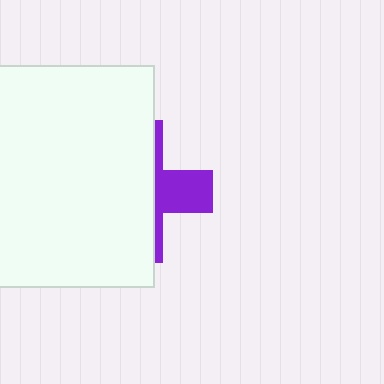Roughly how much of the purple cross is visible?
A small part of it is visible (roughly 31%).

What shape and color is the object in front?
The object in front is a white rectangle.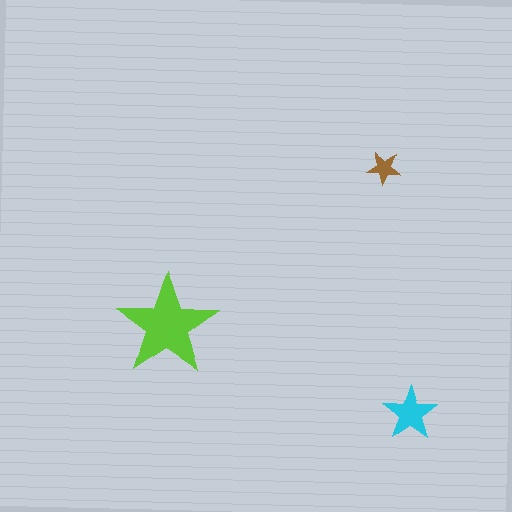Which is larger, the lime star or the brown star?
The lime one.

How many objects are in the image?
There are 3 objects in the image.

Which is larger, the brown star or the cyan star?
The cyan one.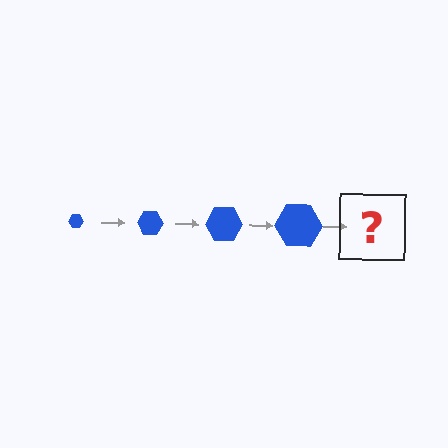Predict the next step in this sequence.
The next step is a blue hexagon, larger than the previous one.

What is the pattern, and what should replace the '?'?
The pattern is that the hexagon gets progressively larger each step. The '?' should be a blue hexagon, larger than the previous one.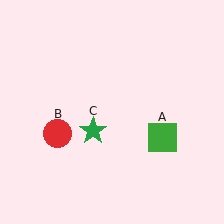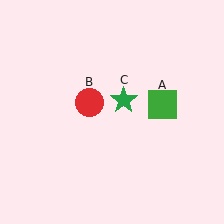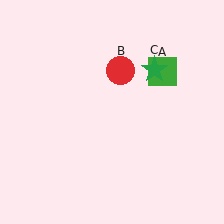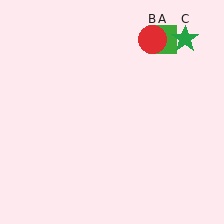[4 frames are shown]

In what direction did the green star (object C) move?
The green star (object C) moved up and to the right.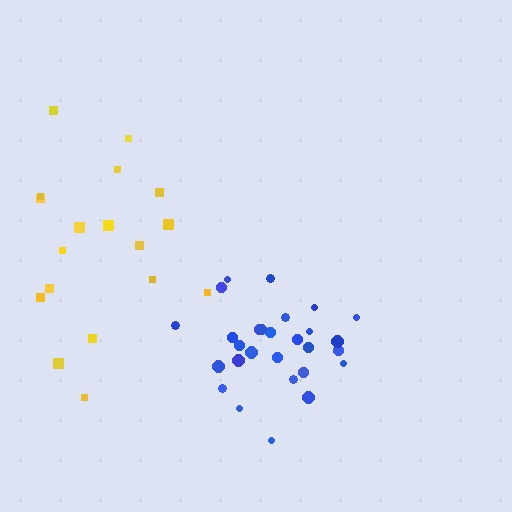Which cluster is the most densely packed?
Blue.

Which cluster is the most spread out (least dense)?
Yellow.